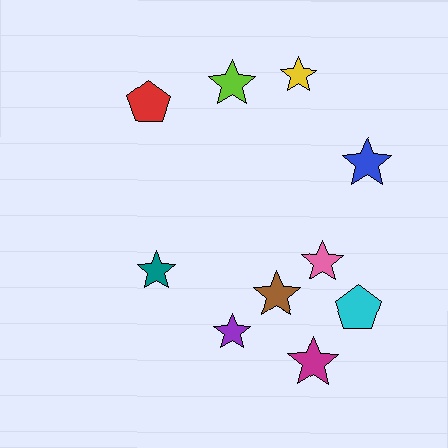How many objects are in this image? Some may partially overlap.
There are 10 objects.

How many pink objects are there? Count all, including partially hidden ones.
There is 1 pink object.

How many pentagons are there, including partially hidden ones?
There are 2 pentagons.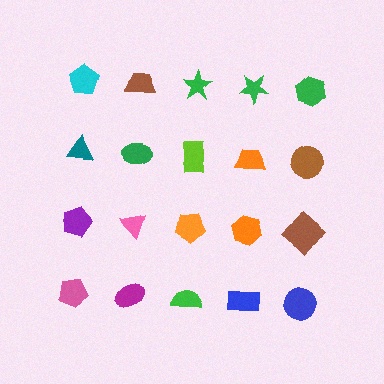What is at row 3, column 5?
A brown diamond.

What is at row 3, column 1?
A purple pentagon.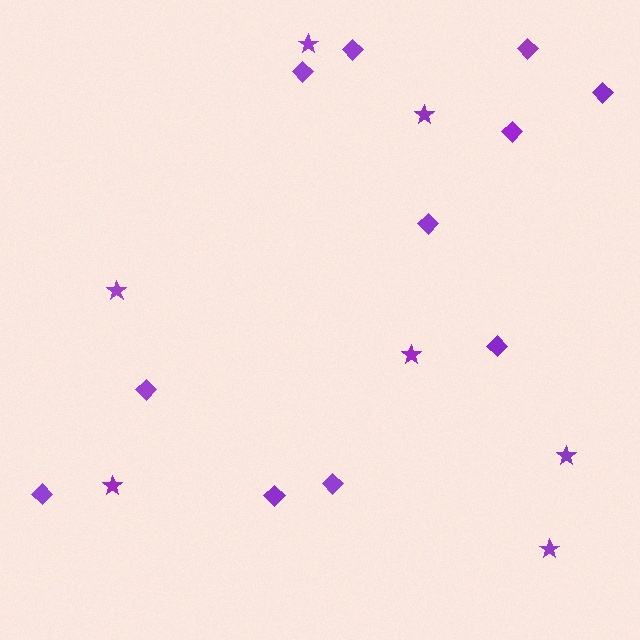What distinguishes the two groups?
There are 2 groups: one group of diamonds (11) and one group of stars (7).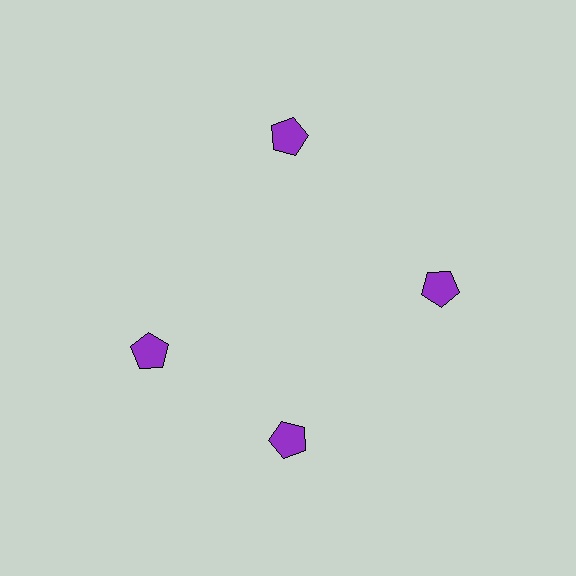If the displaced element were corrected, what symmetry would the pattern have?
It would have 4-fold rotational symmetry — the pattern would map onto itself every 90 degrees.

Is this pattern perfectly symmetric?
No. The 4 purple pentagons are arranged in a ring, but one element near the 9 o'clock position is rotated out of alignment along the ring, breaking the 4-fold rotational symmetry.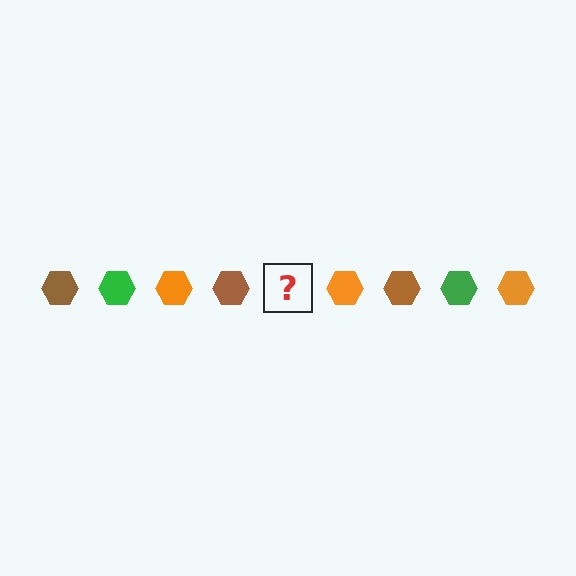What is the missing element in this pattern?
The missing element is a green hexagon.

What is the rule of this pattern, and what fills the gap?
The rule is that the pattern cycles through brown, green, orange hexagons. The gap should be filled with a green hexagon.